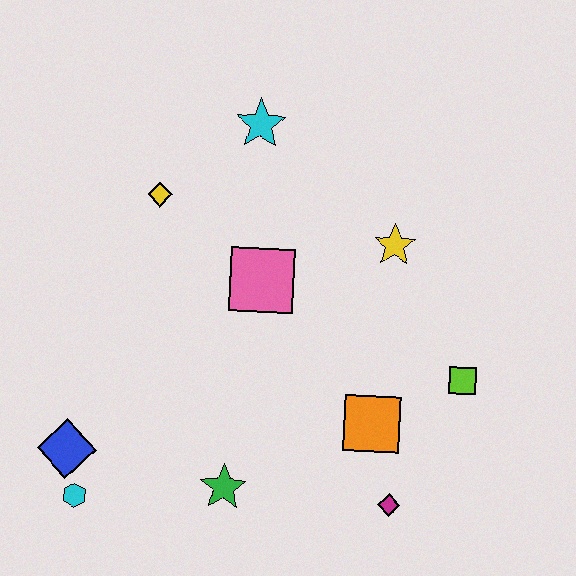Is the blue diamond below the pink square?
Yes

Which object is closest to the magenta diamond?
The orange square is closest to the magenta diamond.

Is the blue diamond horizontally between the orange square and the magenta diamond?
No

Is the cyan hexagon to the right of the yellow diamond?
No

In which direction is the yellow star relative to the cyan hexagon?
The yellow star is to the right of the cyan hexagon.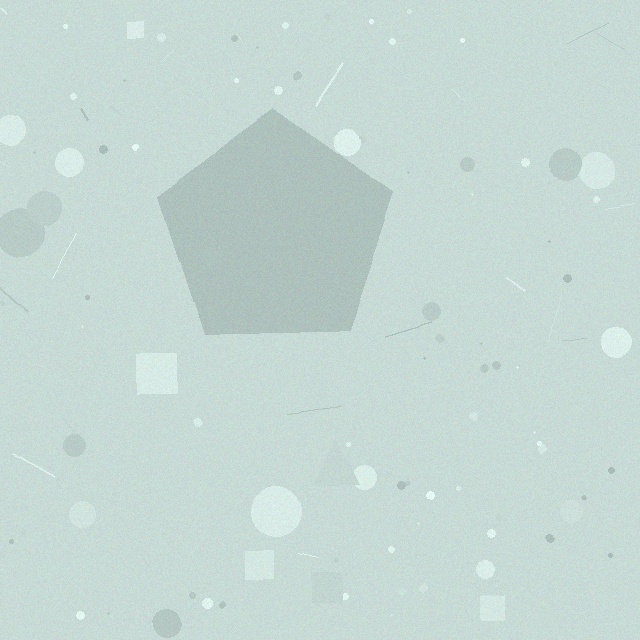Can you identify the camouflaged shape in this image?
The camouflaged shape is a pentagon.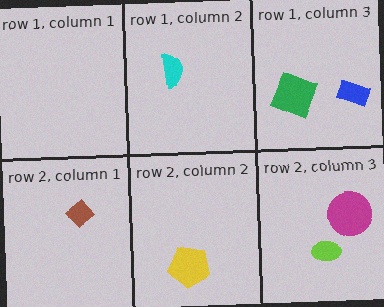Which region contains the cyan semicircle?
The row 1, column 2 region.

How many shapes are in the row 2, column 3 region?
2.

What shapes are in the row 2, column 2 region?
The yellow pentagon.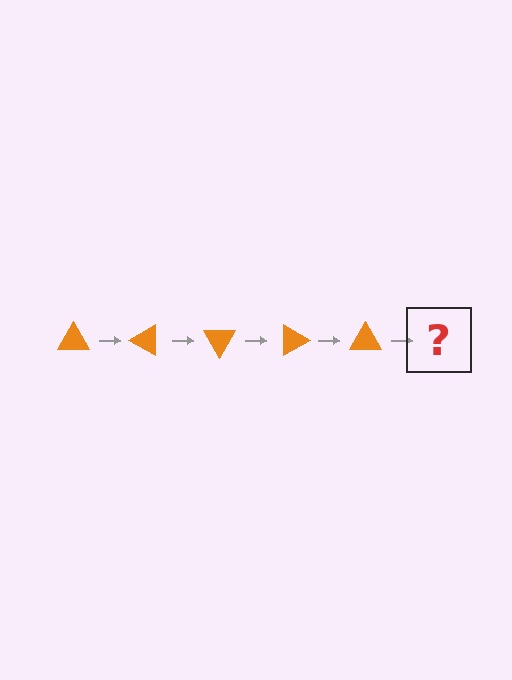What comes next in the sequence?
The next element should be an orange triangle rotated 150 degrees.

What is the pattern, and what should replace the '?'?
The pattern is that the triangle rotates 30 degrees each step. The '?' should be an orange triangle rotated 150 degrees.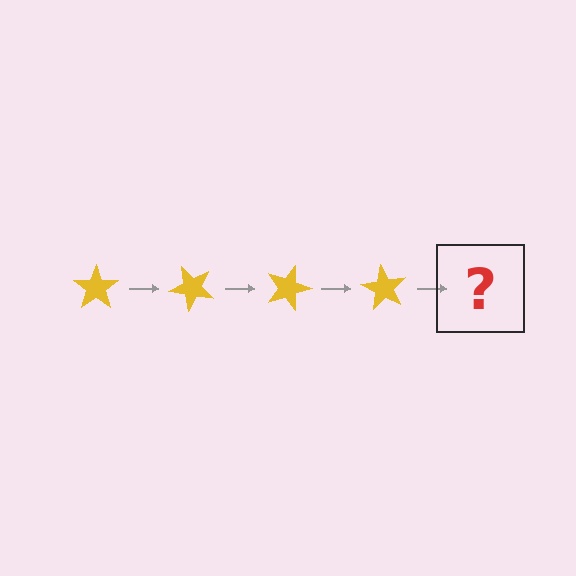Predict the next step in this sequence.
The next step is a yellow star rotated 180 degrees.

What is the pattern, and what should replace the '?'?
The pattern is that the star rotates 45 degrees each step. The '?' should be a yellow star rotated 180 degrees.